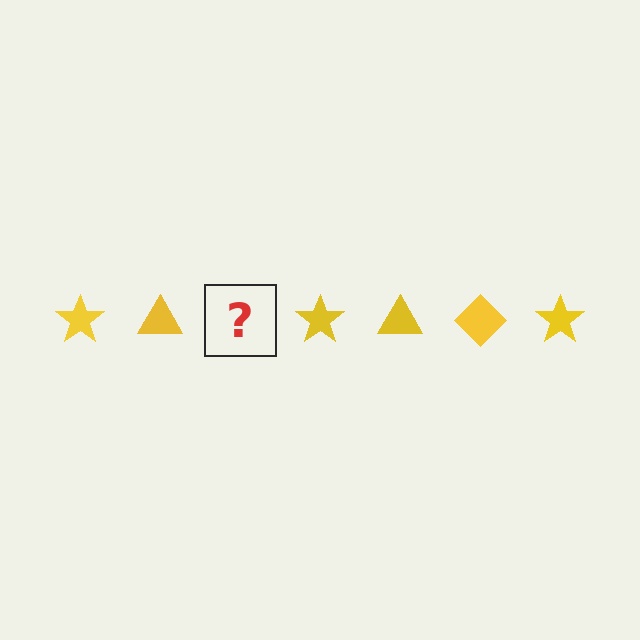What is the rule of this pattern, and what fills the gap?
The rule is that the pattern cycles through star, triangle, diamond shapes in yellow. The gap should be filled with a yellow diamond.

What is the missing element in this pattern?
The missing element is a yellow diamond.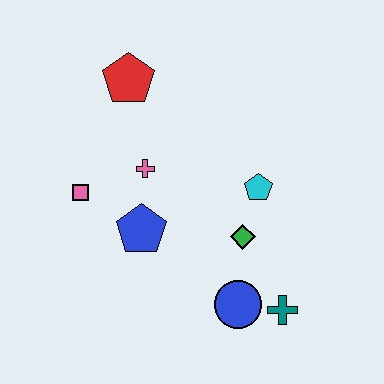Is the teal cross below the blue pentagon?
Yes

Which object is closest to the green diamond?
The cyan pentagon is closest to the green diamond.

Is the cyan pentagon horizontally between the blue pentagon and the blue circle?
No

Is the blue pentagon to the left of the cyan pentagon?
Yes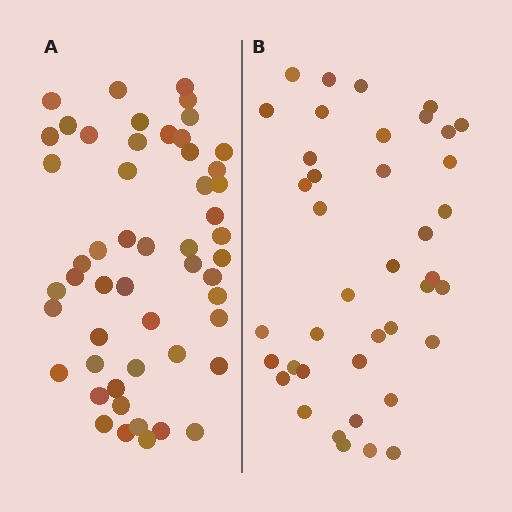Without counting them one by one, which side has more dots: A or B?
Region A (the left region) has more dots.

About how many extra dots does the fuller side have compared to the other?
Region A has roughly 12 or so more dots than region B.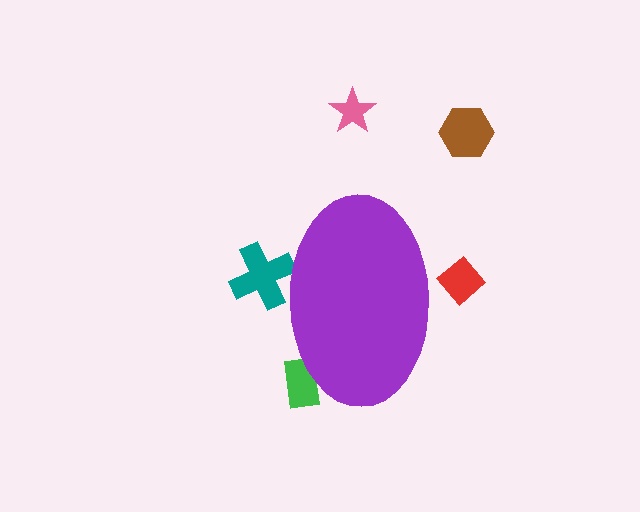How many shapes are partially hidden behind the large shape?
3 shapes are partially hidden.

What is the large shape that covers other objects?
A purple ellipse.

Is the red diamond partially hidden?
Yes, the red diamond is partially hidden behind the purple ellipse.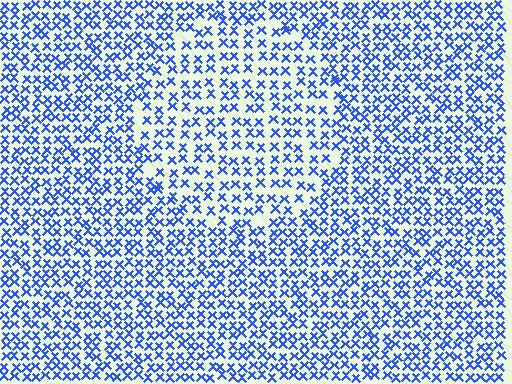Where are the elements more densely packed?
The elements are more densely packed outside the circle boundary.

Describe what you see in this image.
The image contains small blue elements arranged at two different densities. A circle-shaped region is visible where the elements are less densely packed than the surrounding area.